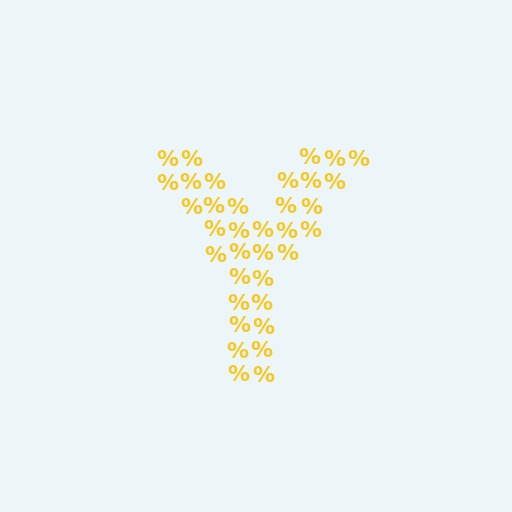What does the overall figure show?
The overall figure shows the letter Y.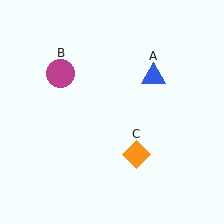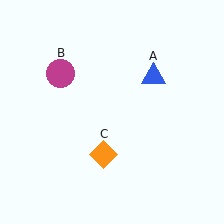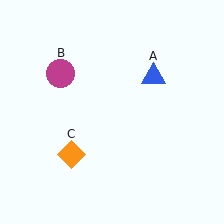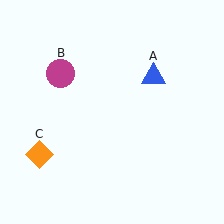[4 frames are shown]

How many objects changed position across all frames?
1 object changed position: orange diamond (object C).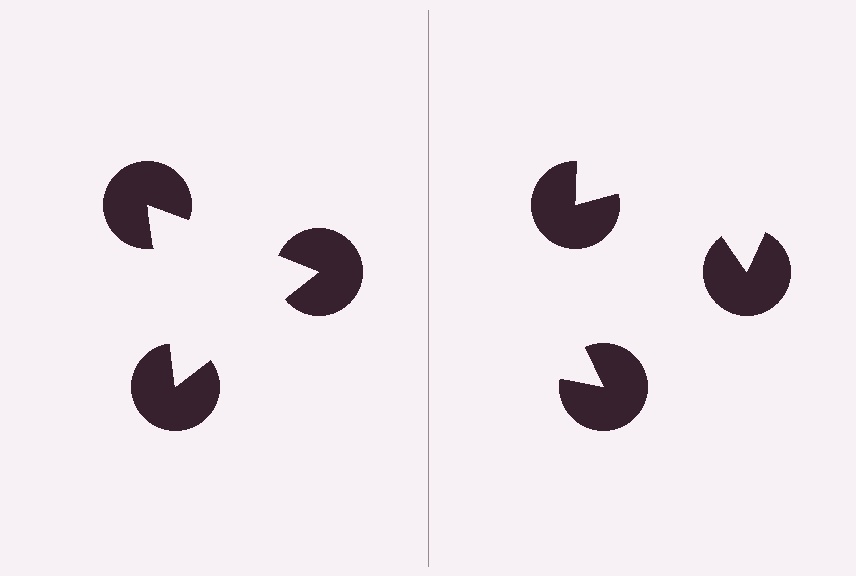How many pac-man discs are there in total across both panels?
6 — 3 on each side.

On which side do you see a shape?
An illusory triangle appears on the left side. On the right side the wedge cuts are rotated, so no coherent shape forms.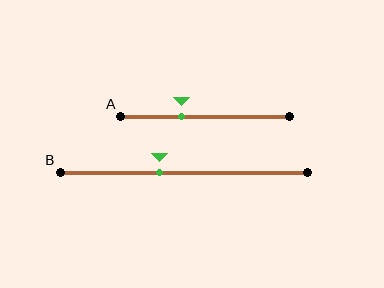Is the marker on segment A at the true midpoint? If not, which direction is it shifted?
No, the marker on segment A is shifted to the left by about 14% of the segment length.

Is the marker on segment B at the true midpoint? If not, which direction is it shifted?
No, the marker on segment B is shifted to the left by about 10% of the segment length.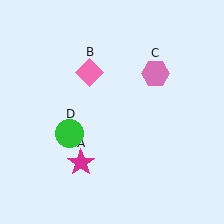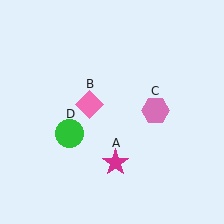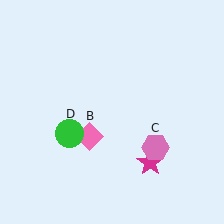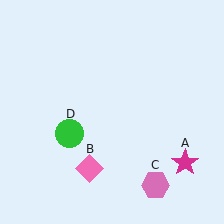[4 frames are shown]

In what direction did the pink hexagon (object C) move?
The pink hexagon (object C) moved down.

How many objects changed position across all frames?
3 objects changed position: magenta star (object A), pink diamond (object B), pink hexagon (object C).